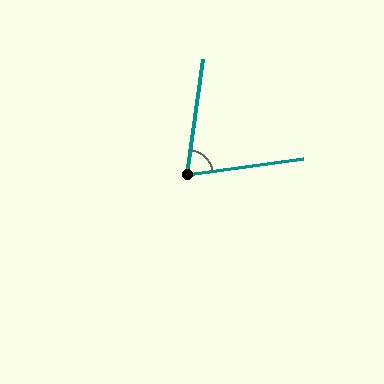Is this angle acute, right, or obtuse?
It is acute.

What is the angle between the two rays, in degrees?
Approximately 74 degrees.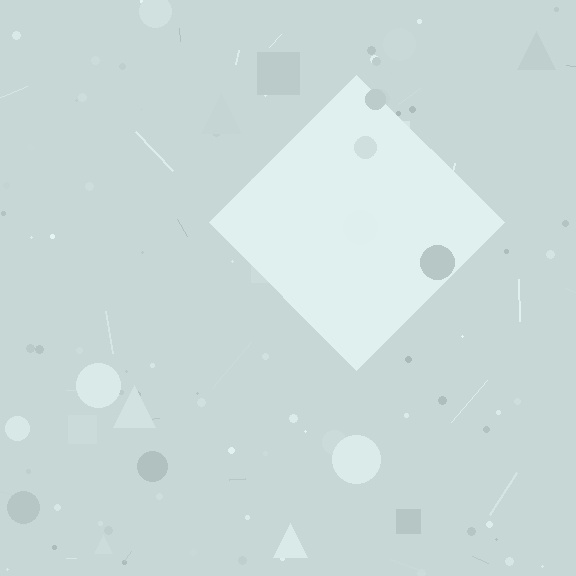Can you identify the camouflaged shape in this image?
The camouflaged shape is a diamond.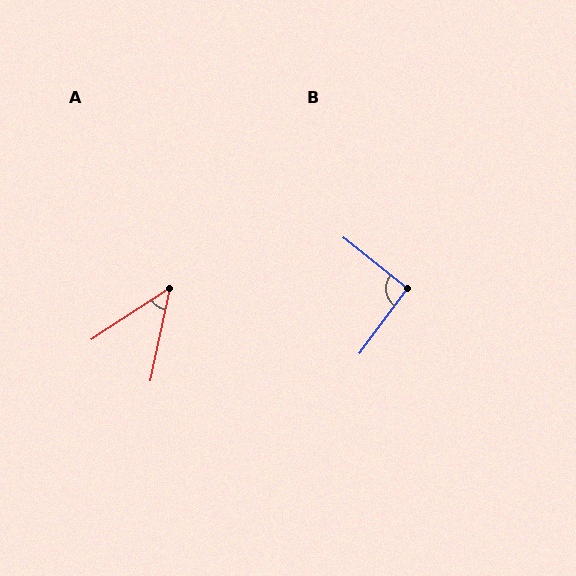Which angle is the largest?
B, at approximately 92 degrees.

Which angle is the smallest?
A, at approximately 45 degrees.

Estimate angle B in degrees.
Approximately 92 degrees.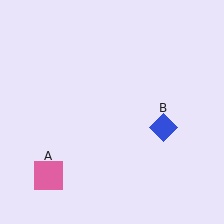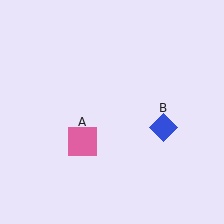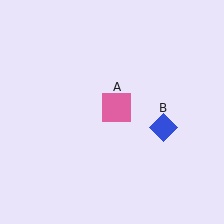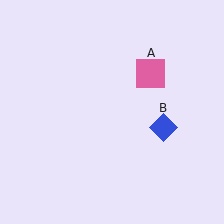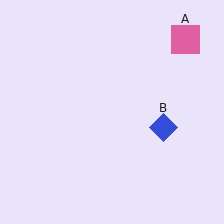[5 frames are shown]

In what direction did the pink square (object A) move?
The pink square (object A) moved up and to the right.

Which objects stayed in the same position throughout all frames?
Blue diamond (object B) remained stationary.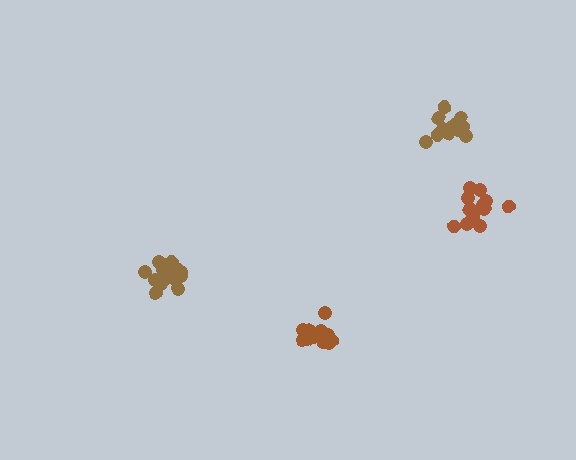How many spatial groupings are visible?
There are 4 spatial groupings.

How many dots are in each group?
Group 1: 13 dots, Group 2: 17 dots, Group 3: 12 dots, Group 4: 12 dots (54 total).